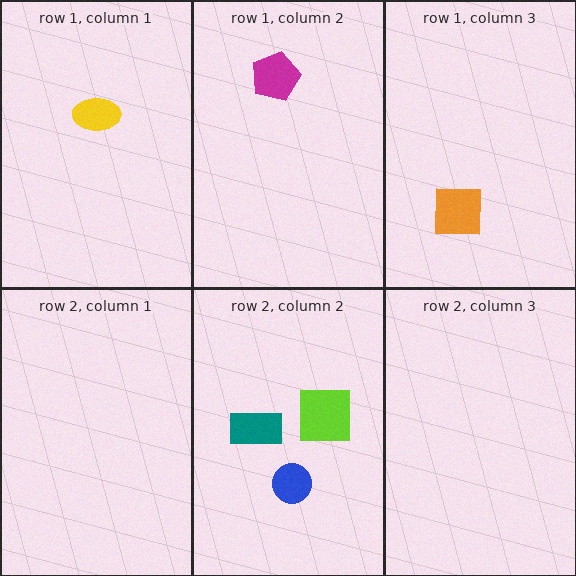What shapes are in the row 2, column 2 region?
The blue circle, the lime square, the teal rectangle.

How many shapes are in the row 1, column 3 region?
1.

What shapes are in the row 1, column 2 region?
The magenta pentagon.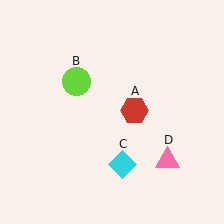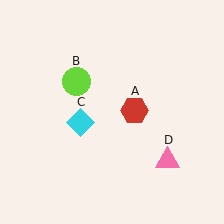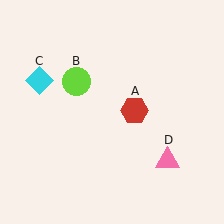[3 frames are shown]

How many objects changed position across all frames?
1 object changed position: cyan diamond (object C).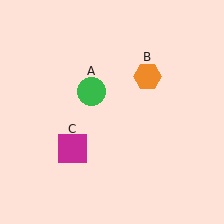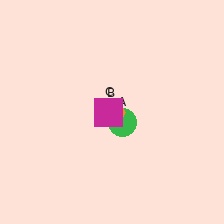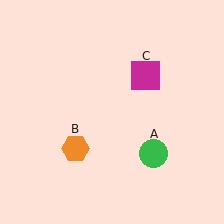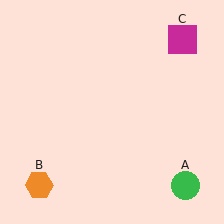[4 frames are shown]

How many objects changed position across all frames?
3 objects changed position: green circle (object A), orange hexagon (object B), magenta square (object C).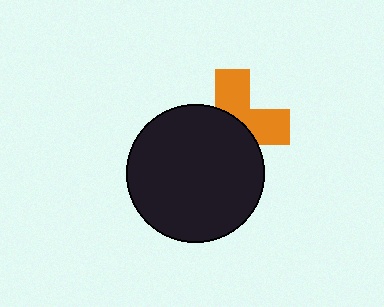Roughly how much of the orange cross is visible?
A small part of it is visible (roughly 43%).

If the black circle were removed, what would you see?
You would see the complete orange cross.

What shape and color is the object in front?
The object in front is a black circle.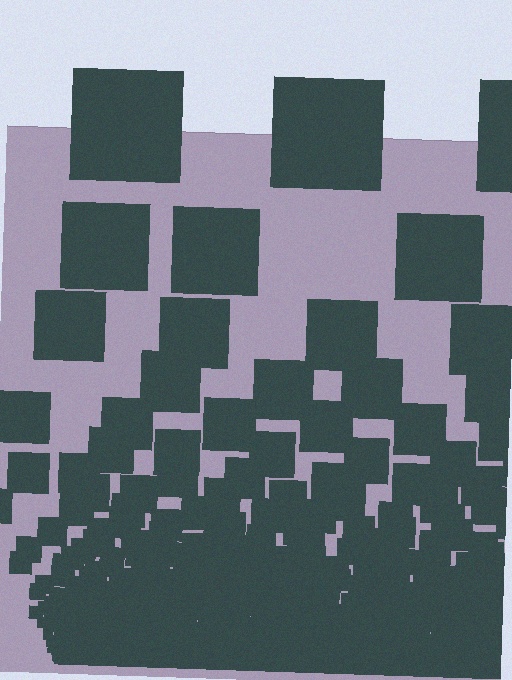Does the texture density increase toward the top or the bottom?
Density increases toward the bottom.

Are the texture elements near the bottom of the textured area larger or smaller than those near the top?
Smaller. The gradient is inverted — elements near the bottom are smaller and denser.